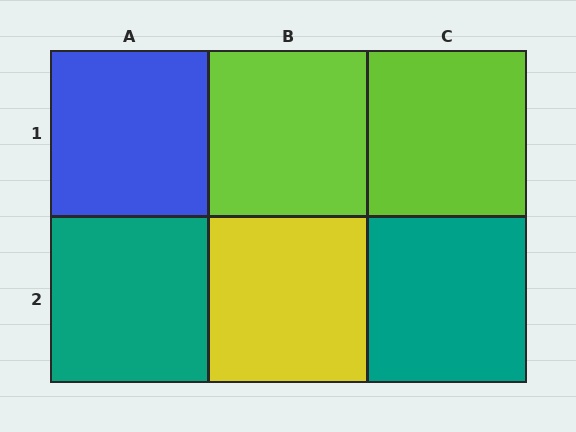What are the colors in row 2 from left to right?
Teal, yellow, teal.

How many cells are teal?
2 cells are teal.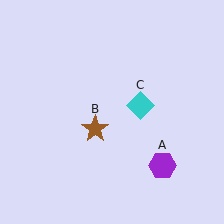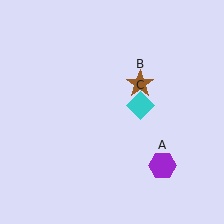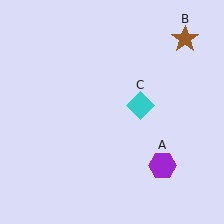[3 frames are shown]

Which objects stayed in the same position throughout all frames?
Purple hexagon (object A) and cyan diamond (object C) remained stationary.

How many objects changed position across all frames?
1 object changed position: brown star (object B).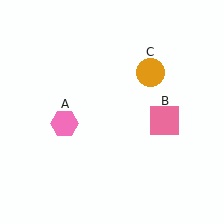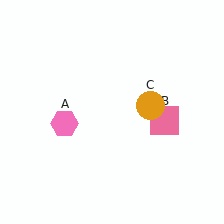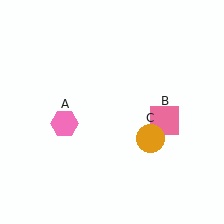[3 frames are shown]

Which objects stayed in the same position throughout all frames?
Pink hexagon (object A) and pink square (object B) remained stationary.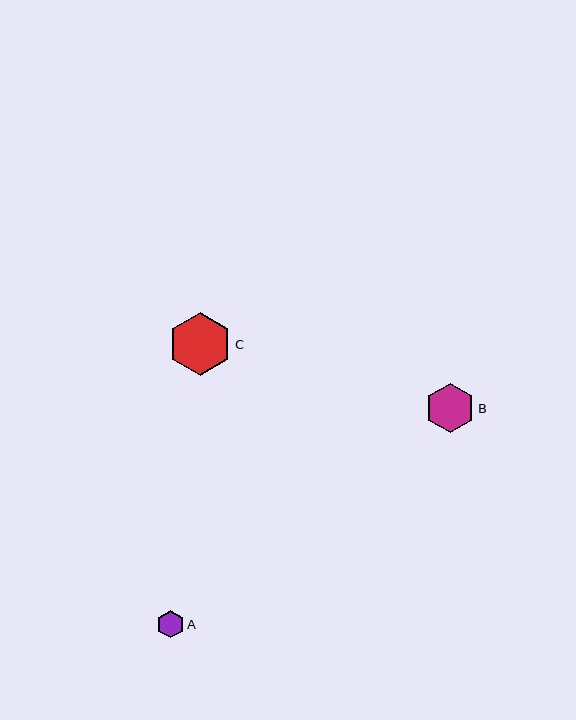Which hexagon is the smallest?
Hexagon A is the smallest with a size of approximately 27 pixels.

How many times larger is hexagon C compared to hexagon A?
Hexagon C is approximately 2.3 times the size of hexagon A.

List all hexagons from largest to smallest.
From largest to smallest: C, B, A.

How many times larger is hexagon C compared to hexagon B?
Hexagon C is approximately 1.3 times the size of hexagon B.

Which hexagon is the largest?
Hexagon C is the largest with a size of approximately 63 pixels.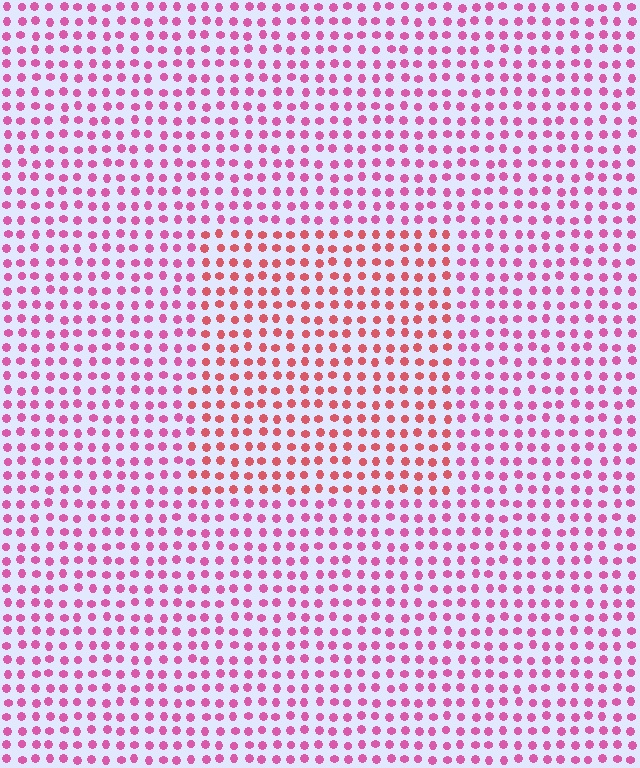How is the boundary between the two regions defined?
The boundary is defined purely by a slight shift in hue (about 31 degrees). Spacing, size, and orientation are identical on both sides.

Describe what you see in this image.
The image is filled with small pink elements in a uniform arrangement. A rectangle-shaped region is visible where the elements are tinted to a slightly different hue, forming a subtle color boundary.